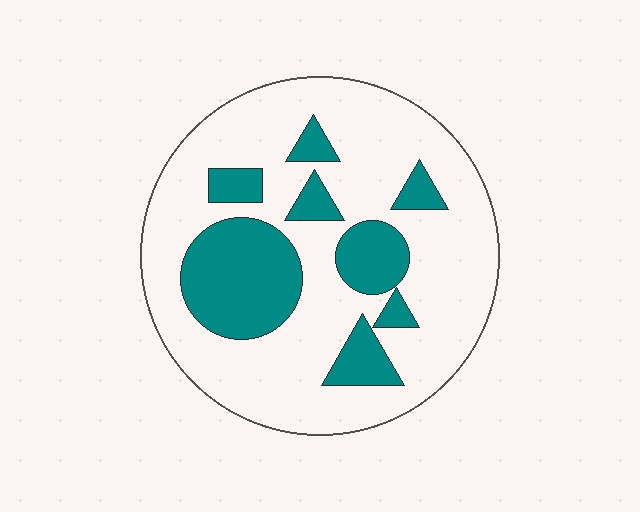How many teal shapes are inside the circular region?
8.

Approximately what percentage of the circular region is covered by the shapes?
Approximately 25%.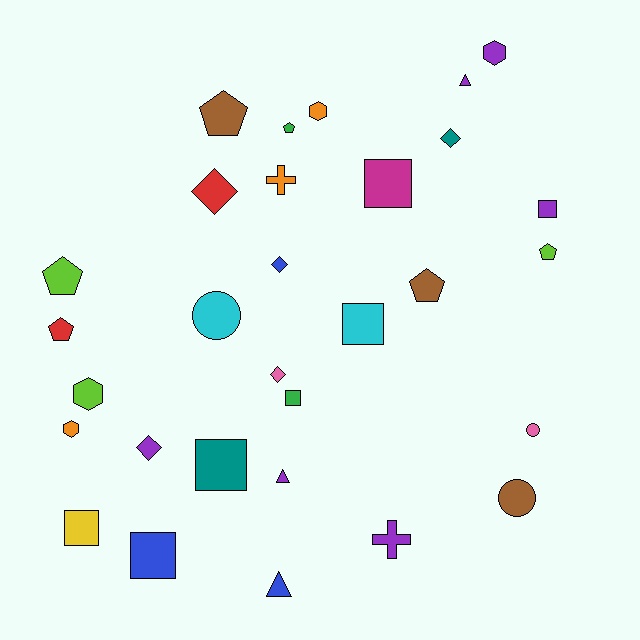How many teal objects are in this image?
There are 2 teal objects.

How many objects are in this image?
There are 30 objects.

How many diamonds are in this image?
There are 5 diamonds.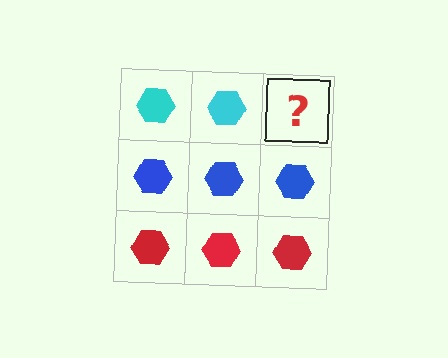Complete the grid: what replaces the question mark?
The question mark should be replaced with a cyan hexagon.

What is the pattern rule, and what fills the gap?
The rule is that each row has a consistent color. The gap should be filled with a cyan hexagon.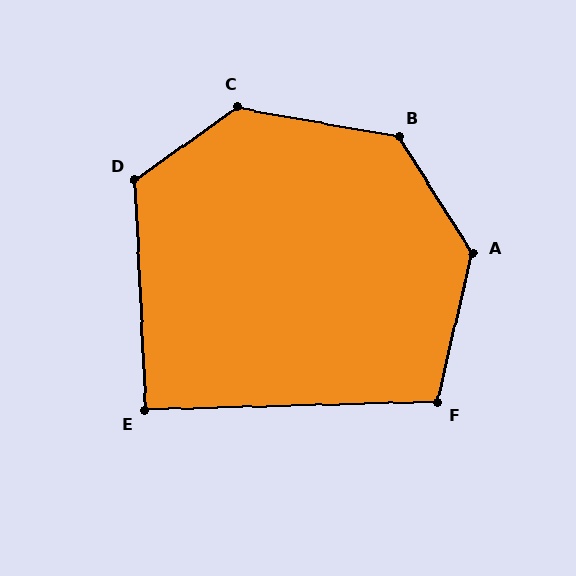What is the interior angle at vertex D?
Approximately 123 degrees (obtuse).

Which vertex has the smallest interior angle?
E, at approximately 91 degrees.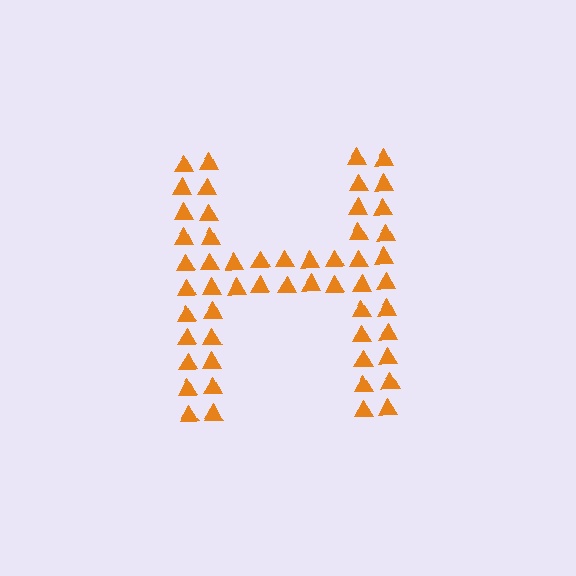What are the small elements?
The small elements are triangles.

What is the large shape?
The large shape is the letter H.